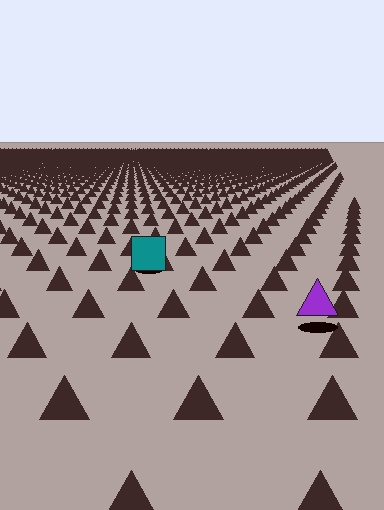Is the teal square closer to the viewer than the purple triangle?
No. The purple triangle is closer — you can tell from the texture gradient: the ground texture is coarser near it.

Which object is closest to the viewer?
The purple triangle is closest. The texture marks near it are larger and more spread out.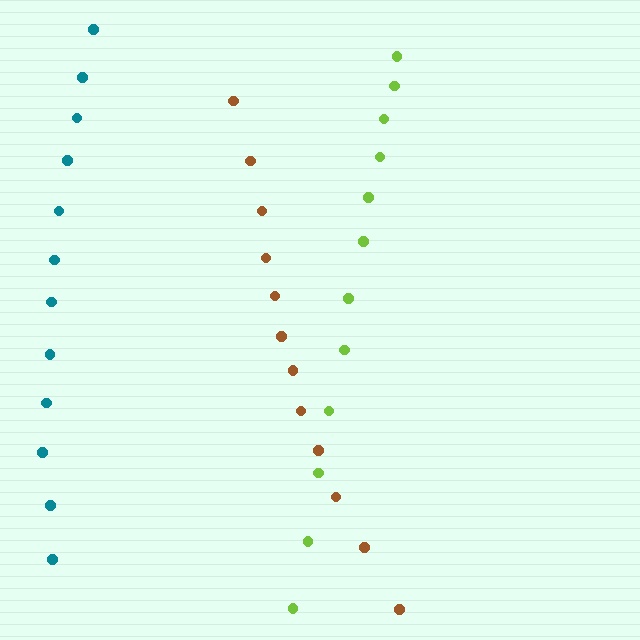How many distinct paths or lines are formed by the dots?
There are 3 distinct paths.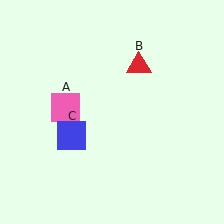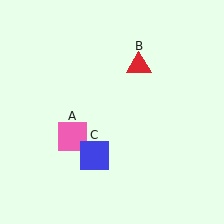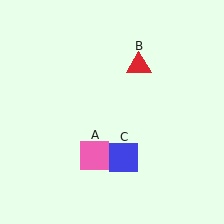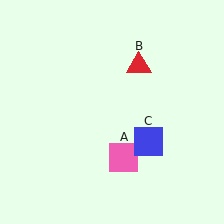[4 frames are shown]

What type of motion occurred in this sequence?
The pink square (object A), blue square (object C) rotated counterclockwise around the center of the scene.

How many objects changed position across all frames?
2 objects changed position: pink square (object A), blue square (object C).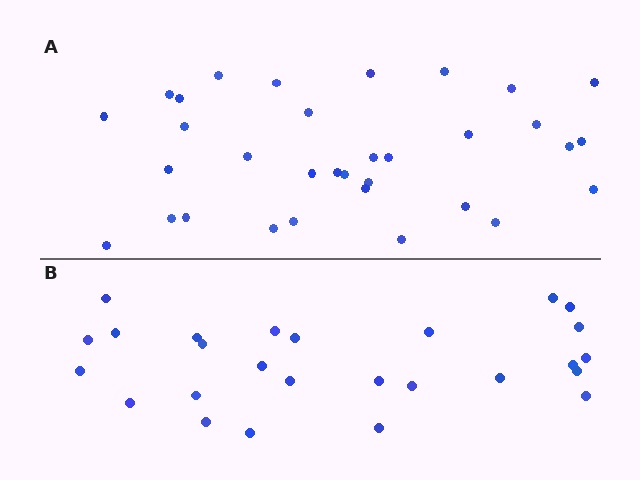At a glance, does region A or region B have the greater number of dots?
Region A (the top region) has more dots.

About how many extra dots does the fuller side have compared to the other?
Region A has roughly 8 or so more dots than region B.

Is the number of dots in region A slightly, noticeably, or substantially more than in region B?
Region A has noticeably more, but not dramatically so. The ratio is roughly 1.3 to 1.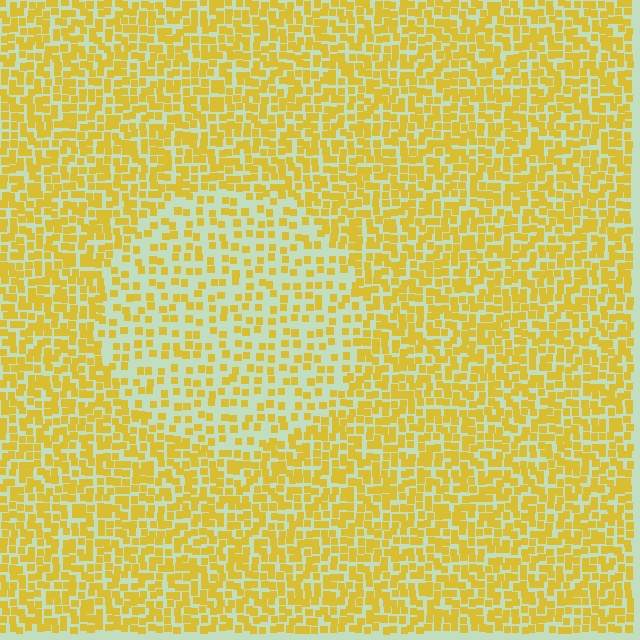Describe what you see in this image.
The image contains small yellow elements arranged at two different densities. A circle-shaped region is visible where the elements are less densely packed than the surrounding area.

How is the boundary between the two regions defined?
The boundary is defined by a change in element density (approximately 1.9x ratio). All elements are the same color, size, and shape.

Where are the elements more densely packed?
The elements are more densely packed outside the circle boundary.